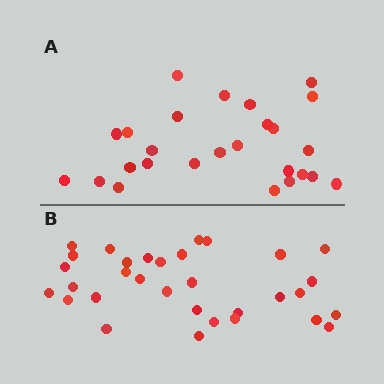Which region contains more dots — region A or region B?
Region B (the bottom region) has more dots.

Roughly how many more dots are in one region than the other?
Region B has about 6 more dots than region A.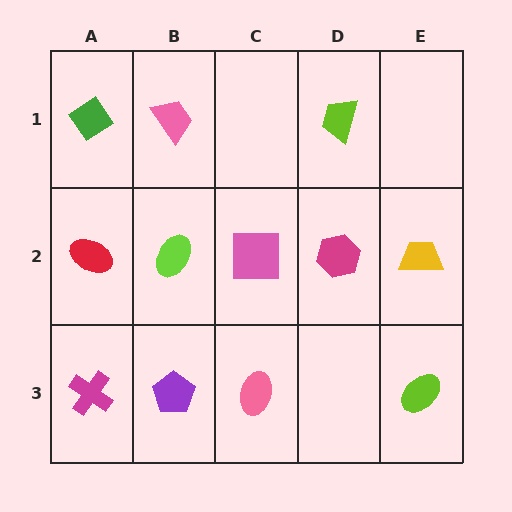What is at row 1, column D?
A lime trapezoid.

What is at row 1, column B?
A pink trapezoid.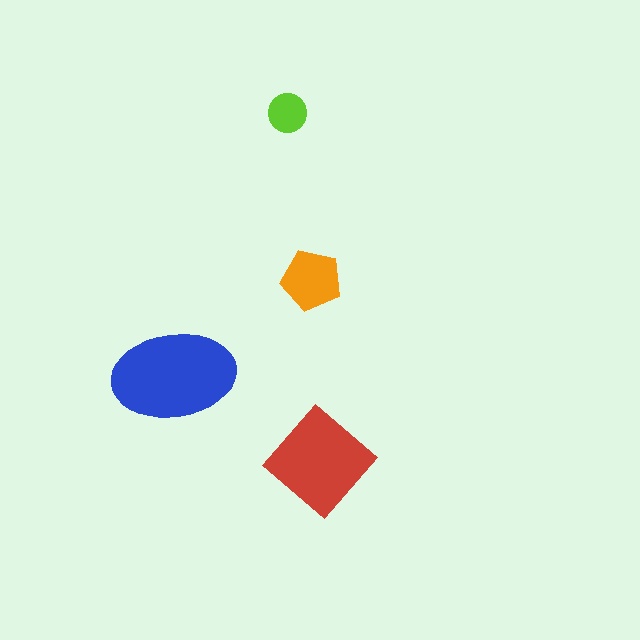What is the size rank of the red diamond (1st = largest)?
2nd.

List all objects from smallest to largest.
The lime circle, the orange pentagon, the red diamond, the blue ellipse.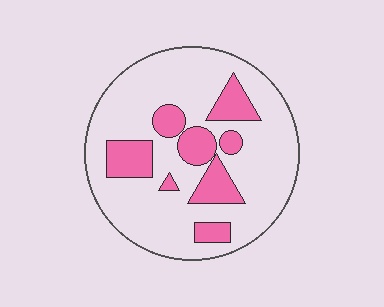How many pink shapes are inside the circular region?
8.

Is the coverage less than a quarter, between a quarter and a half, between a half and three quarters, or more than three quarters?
Less than a quarter.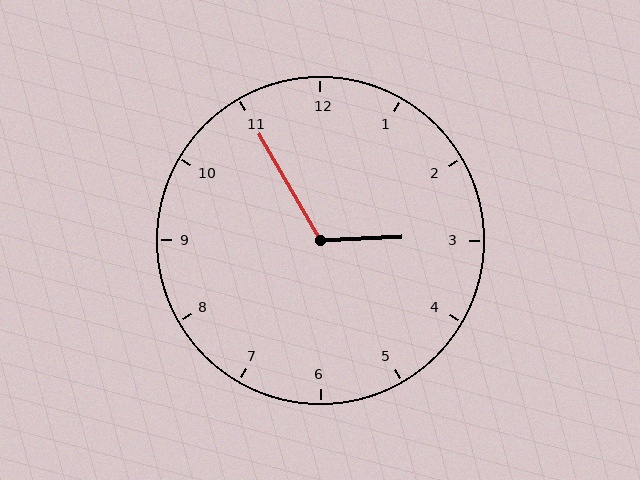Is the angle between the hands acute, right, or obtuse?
It is obtuse.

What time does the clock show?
2:55.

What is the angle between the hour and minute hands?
Approximately 118 degrees.